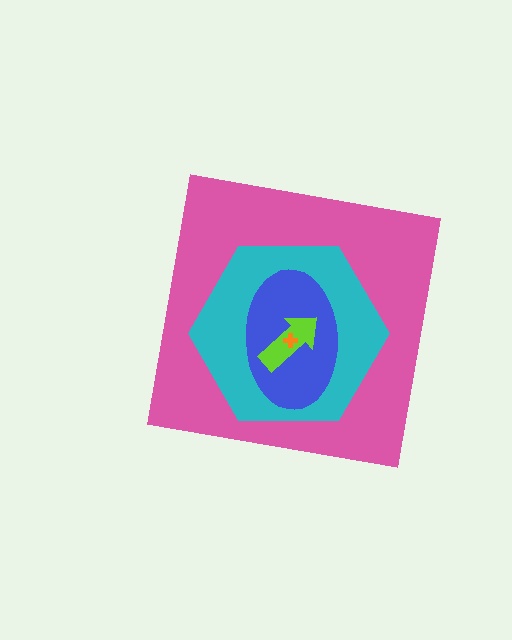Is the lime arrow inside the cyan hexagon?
Yes.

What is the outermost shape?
The pink square.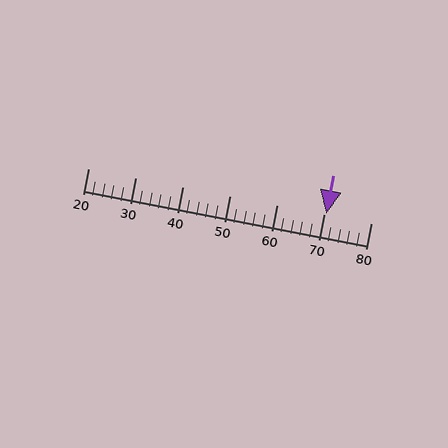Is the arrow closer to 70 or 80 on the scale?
The arrow is closer to 70.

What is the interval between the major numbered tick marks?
The major tick marks are spaced 10 units apart.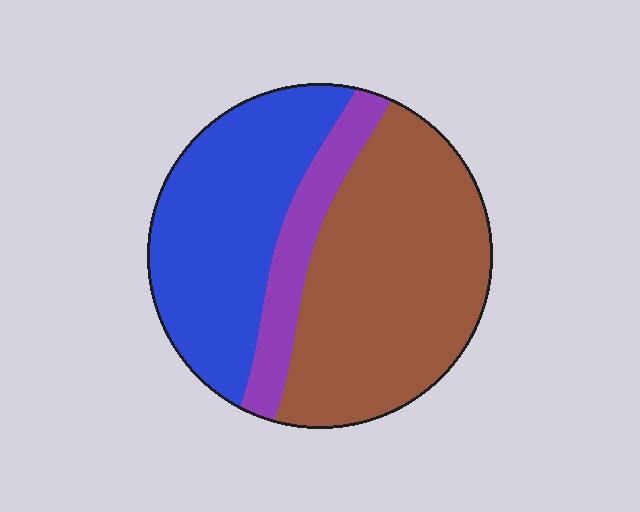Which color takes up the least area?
Purple, at roughly 15%.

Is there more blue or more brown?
Brown.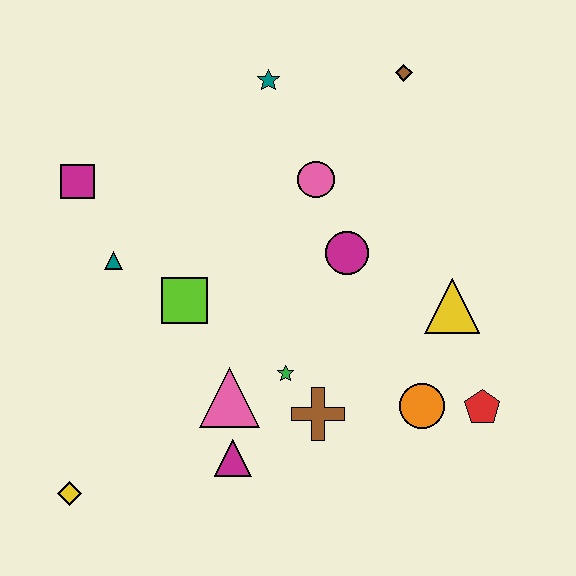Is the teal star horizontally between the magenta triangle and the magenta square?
No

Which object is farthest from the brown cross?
The brown diamond is farthest from the brown cross.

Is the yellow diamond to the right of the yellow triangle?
No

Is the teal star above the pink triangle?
Yes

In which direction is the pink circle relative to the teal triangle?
The pink circle is to the right of the teal triangle.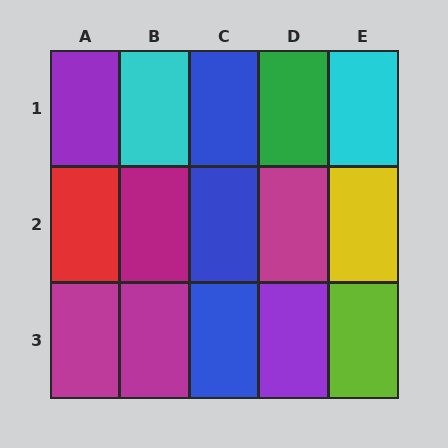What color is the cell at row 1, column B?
Cyan.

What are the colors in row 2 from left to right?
Red, magenta, blue, magenta, yellow.